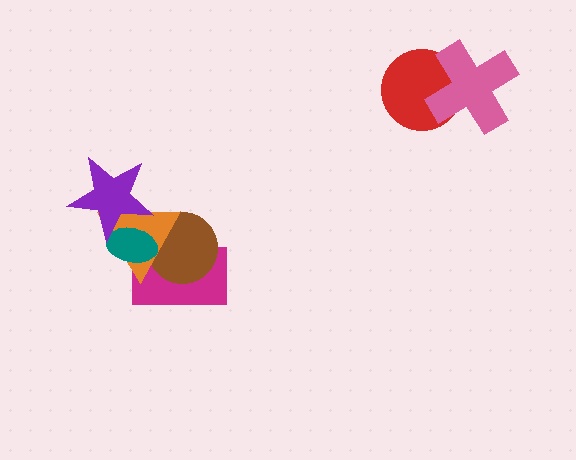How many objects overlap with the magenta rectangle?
3 objects overlap with the magenta rectangle.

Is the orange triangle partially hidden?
Yes, it is partially covered by another shape.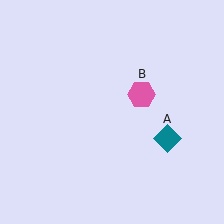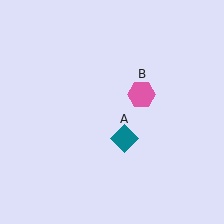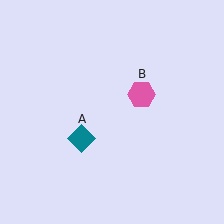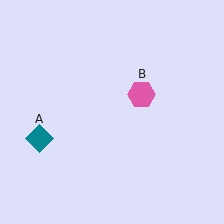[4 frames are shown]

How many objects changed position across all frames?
1 object changed position: teal diamond (object A).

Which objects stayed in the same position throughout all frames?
Pink hexagon (object B) remained stationary.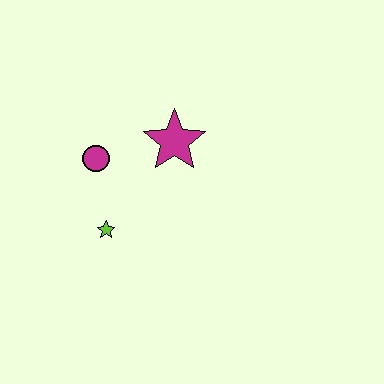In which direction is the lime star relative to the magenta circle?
The lime star is below the magenta circle.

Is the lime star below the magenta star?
Yes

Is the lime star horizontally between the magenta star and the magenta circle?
Yes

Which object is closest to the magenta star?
The magenta circle is closest to the magenta star.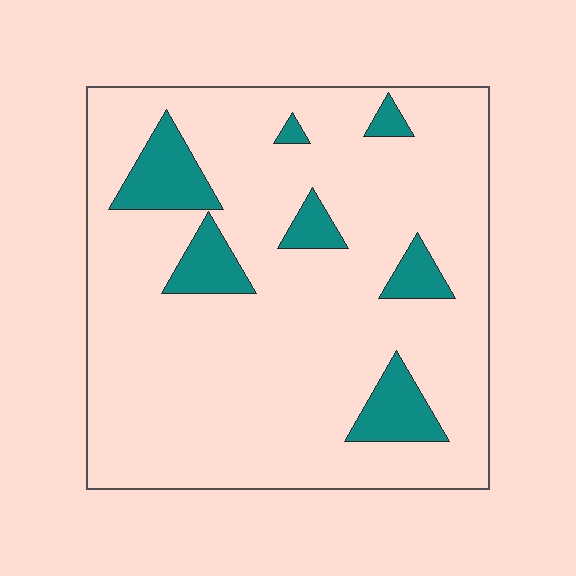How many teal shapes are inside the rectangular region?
7.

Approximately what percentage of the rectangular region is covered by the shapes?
Approximately 15%.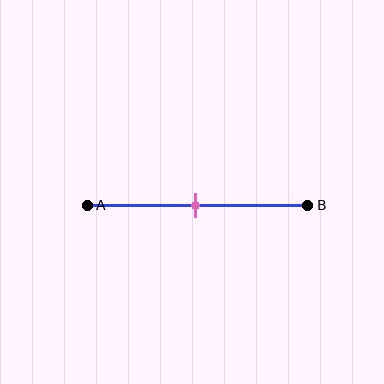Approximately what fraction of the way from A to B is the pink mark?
The pink mark is approximately 50% of the way from A to B.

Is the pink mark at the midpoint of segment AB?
Yes, the mark is approximately at the midpoint.